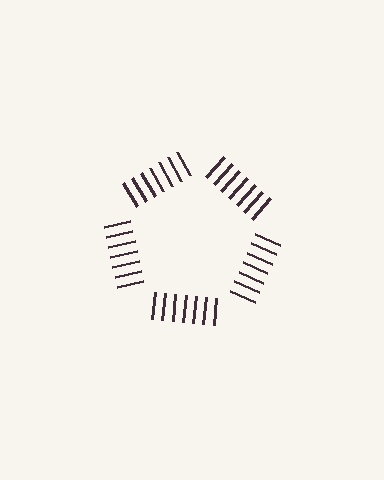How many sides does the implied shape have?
5 sides — the line-ends trace a pentagon.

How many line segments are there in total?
35 — 7 along each of the 5 edges.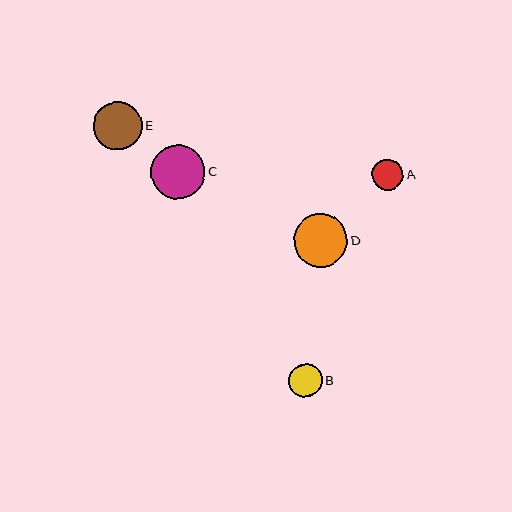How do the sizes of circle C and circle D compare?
Circle C and circle D are approximately the same size.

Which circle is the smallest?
Circle A is the smallest with a size of approximately 31 pixels.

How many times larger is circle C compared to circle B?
Circle C is approximately 1.6 times the size of circle B.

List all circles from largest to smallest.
From largest to smallest: C, D, E, B, A.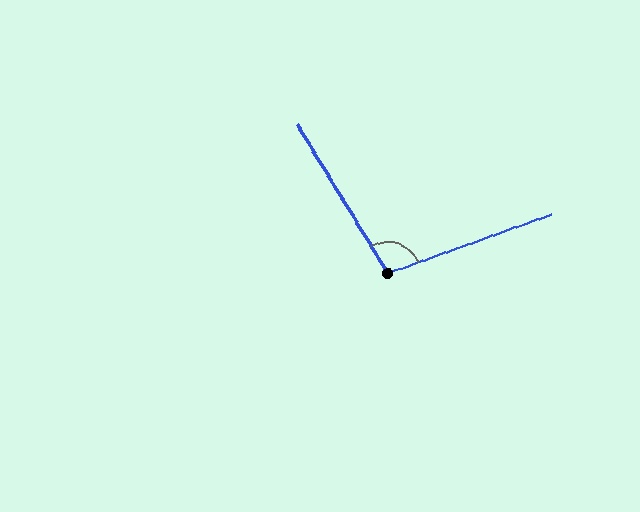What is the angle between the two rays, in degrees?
Approximately 101 degrees.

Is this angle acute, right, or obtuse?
It is obtuse.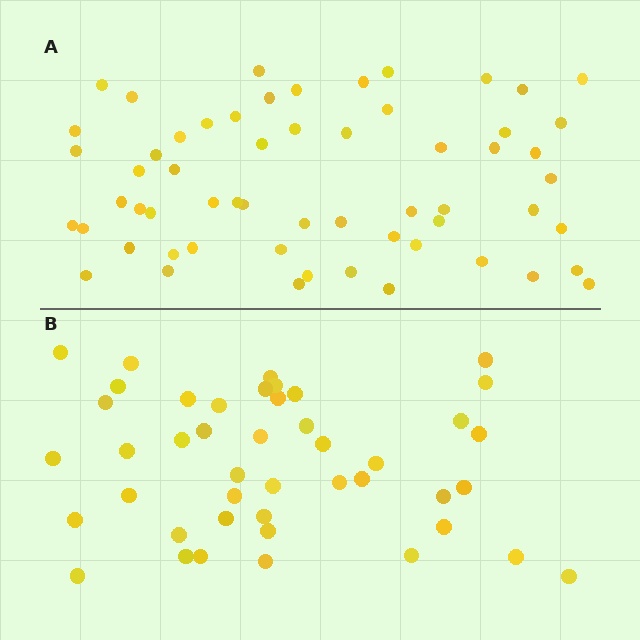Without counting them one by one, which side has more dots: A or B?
Region A (the top region) has more dots.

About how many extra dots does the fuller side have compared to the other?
Region A has approximately 15 more dots than region B.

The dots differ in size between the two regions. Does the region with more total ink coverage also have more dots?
No. Region B has more total ink coverage because its dots are larger, but region A actually contains more individual dots. Total area can be misleading — the number of items is what matters here.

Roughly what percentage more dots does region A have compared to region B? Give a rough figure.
About 35% more.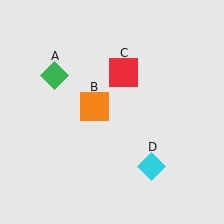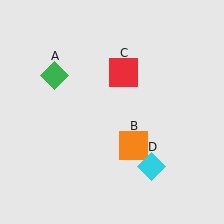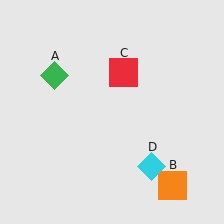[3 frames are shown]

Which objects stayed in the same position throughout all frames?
Green diamond (object A) and red square (object C) and cyan diamond (object D) remained stationary.